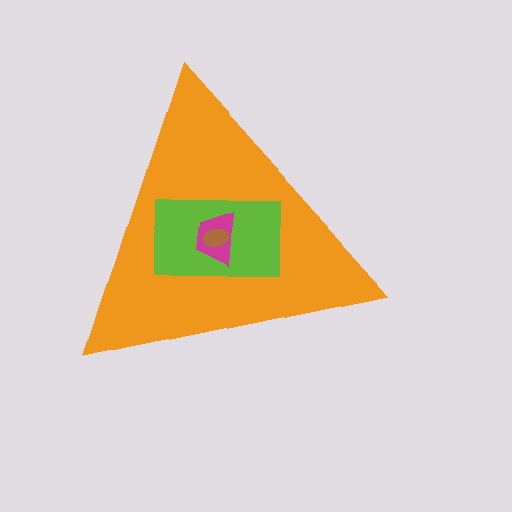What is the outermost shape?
The orange triangle.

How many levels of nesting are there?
4.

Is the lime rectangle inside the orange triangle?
Yes.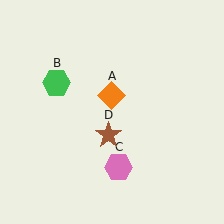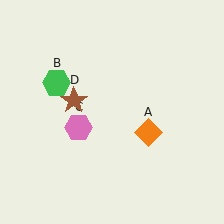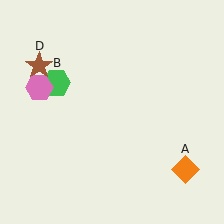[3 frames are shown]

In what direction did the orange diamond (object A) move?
The orange diamond (object A) moved down and to the right.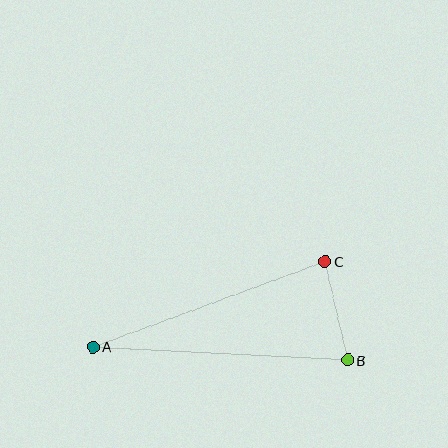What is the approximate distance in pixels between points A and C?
The distance between A and C is approximately 247 pixels.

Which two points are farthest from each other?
Points A and B are farthest from each other.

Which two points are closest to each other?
Points B and C are closest to each other.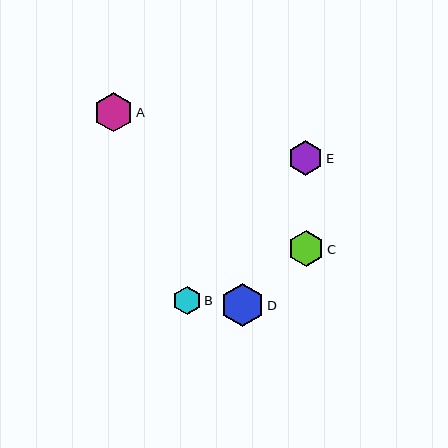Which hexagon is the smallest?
Hexagon B is the smallest with a size of approximately 28 pixels.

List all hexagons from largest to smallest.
From largest to smallest: D, A, C, E, B.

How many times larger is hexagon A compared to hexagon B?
Hexagon A is approximately 1.4 times the size of hexagon B.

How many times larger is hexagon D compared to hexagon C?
Hexagon D is approximately 1.2 times the size of hexagon C.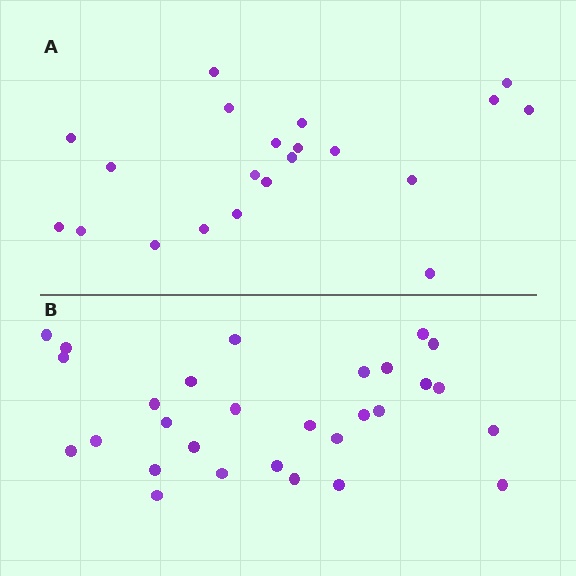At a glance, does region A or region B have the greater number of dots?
Region B (the bottom region) has more dots.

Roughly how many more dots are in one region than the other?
Region B has roughly 8 or so more dots than region A.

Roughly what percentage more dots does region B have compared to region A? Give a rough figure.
About 40% more.